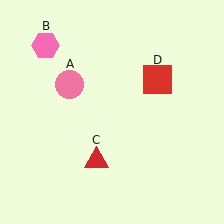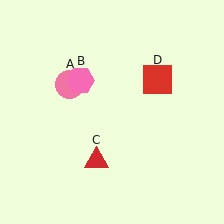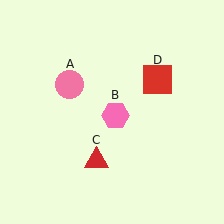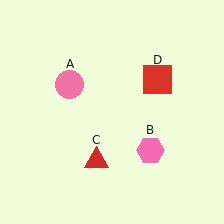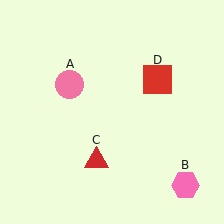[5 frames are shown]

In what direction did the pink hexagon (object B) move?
The pink hexagon (object B) moved down and to the right.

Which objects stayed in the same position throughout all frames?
Pink circle (object A) and red triangle (object C) and red square (object D) remained stationary.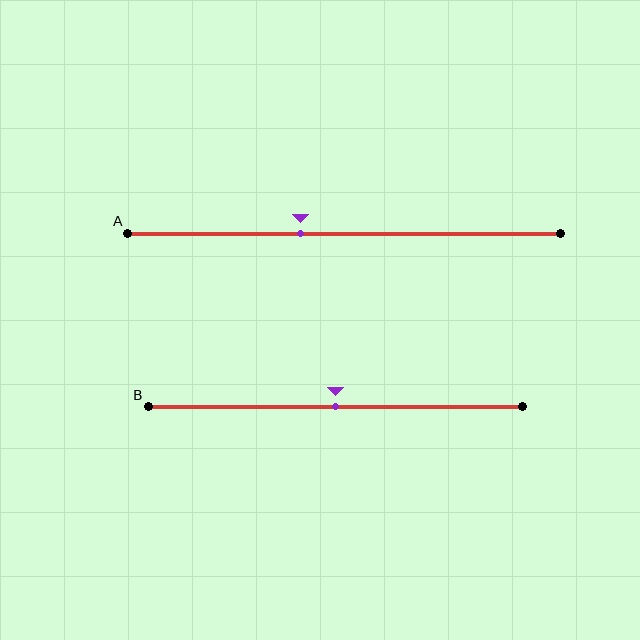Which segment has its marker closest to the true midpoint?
Segment B has its marker closest to the true midpoint.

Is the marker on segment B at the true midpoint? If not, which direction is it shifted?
Yes, the marker on segment B is at the true midpoint.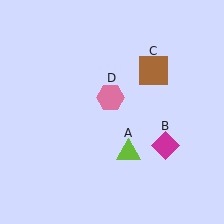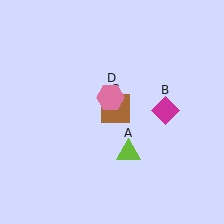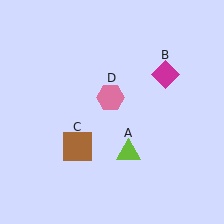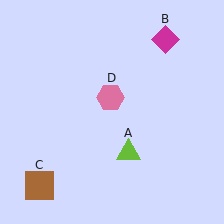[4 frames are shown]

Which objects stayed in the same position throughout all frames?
Lime triangle (object A) and pink hexagon (object D) remained stationary.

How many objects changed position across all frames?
2 objects changed position: magenta diamond (object B), brown square (object C).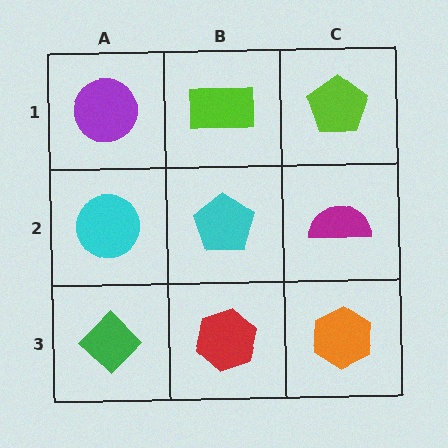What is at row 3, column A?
A green diamond.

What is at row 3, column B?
A red hexagon.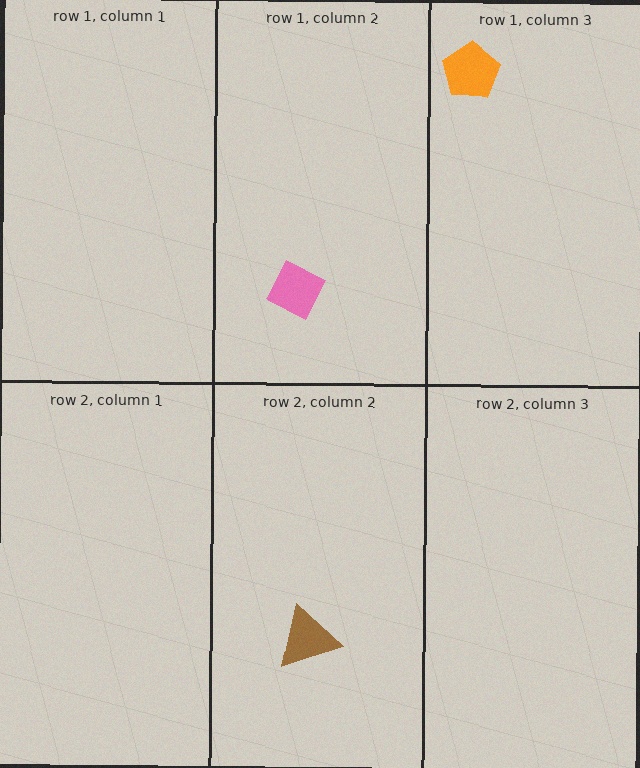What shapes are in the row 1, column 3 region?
The orange pentagon.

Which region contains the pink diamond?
The row 1, column 2 region.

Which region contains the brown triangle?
The row 2, column 2 region.